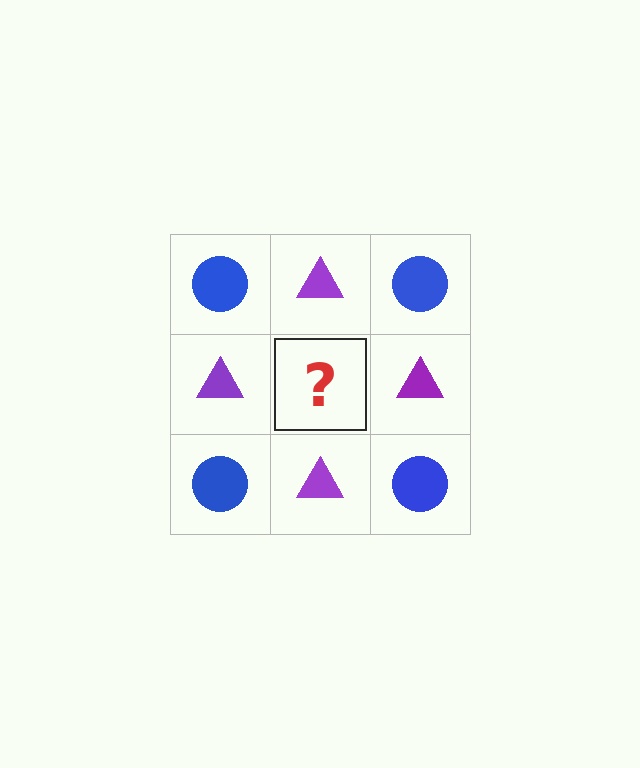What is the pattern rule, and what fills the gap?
The rule is that it alternates blue circle and purple triangle in a checkerboard pattern. The gap should be filled with a blue circle.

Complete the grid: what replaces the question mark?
The question mark should be replaced with a blue circle.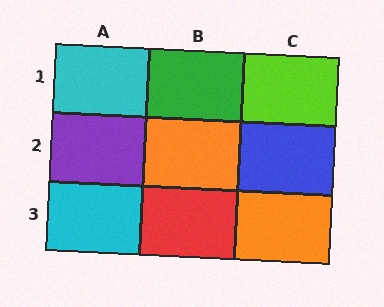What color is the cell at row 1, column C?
Lime.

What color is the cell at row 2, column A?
Purple.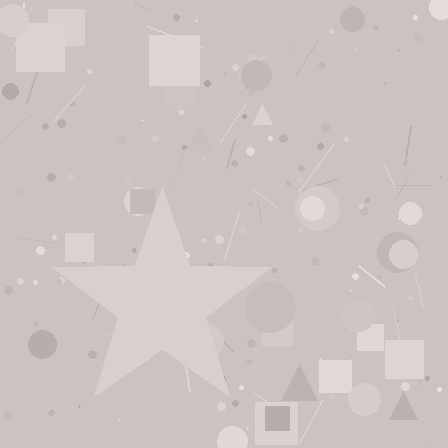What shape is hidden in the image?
A star is hidden in the image.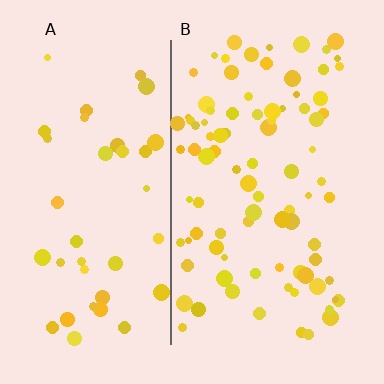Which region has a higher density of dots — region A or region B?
B (the right).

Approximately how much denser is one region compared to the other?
Approximately 2.2× — region B over region A.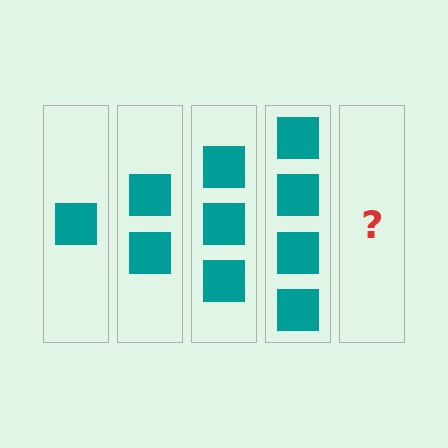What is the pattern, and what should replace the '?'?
The pattern is that each step adds one more square. The '?' should be 5 squares.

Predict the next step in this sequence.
The next step is 5 squares.